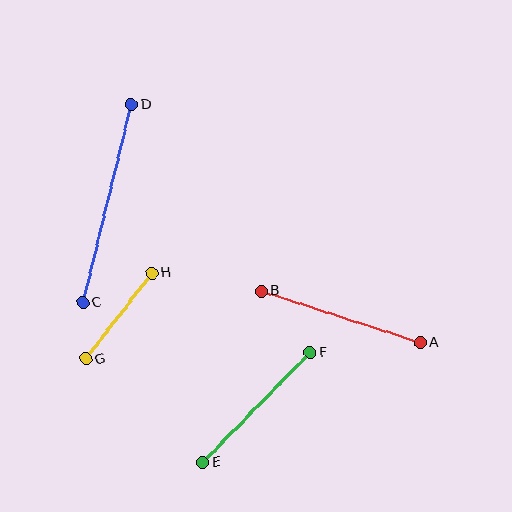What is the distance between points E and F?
The distance is approximately 153 pixels.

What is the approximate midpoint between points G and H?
The midpoint is at approximately (119, 316) pixels.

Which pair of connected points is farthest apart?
Points C and D are farthest apart.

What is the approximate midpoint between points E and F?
The midpoint is at approximately (256, 407) pixels.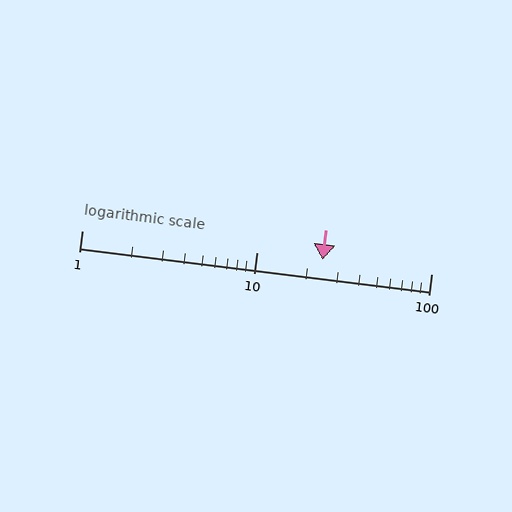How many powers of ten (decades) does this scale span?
The scale spans 2 decades, from 1 to 100.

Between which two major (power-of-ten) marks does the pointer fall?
The pointer is between 10 and 100.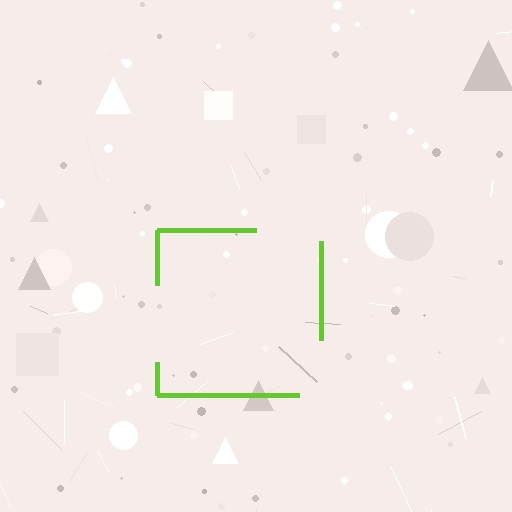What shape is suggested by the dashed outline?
The dashed outline suggests a square.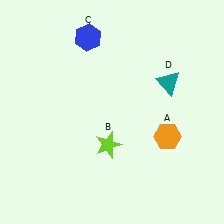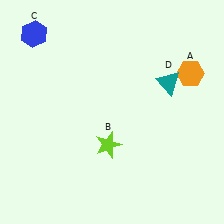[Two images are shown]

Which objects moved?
The objects that moved are: the orange hexagon (A), the blue hexagon (C).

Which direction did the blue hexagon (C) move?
The blue hexagon (C) moved left.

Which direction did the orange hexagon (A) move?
The orange hexagon (A) moved up.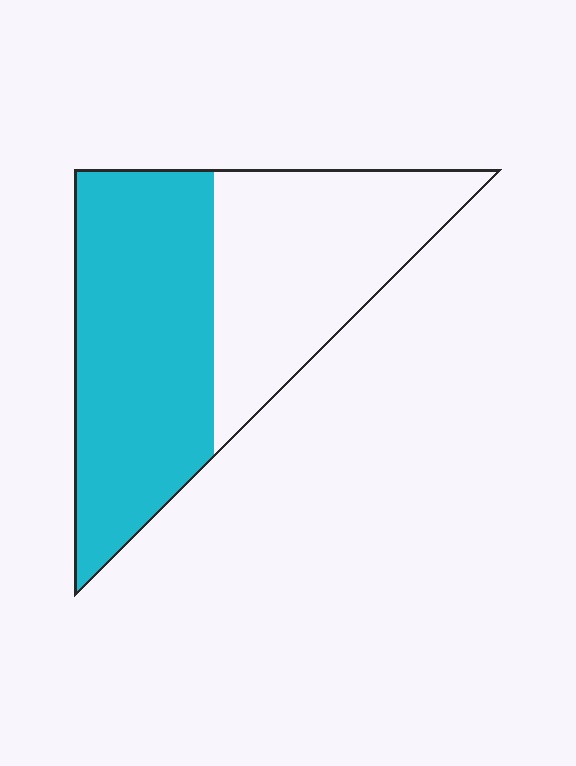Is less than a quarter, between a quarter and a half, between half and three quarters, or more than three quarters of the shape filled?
Between half and three quarters.